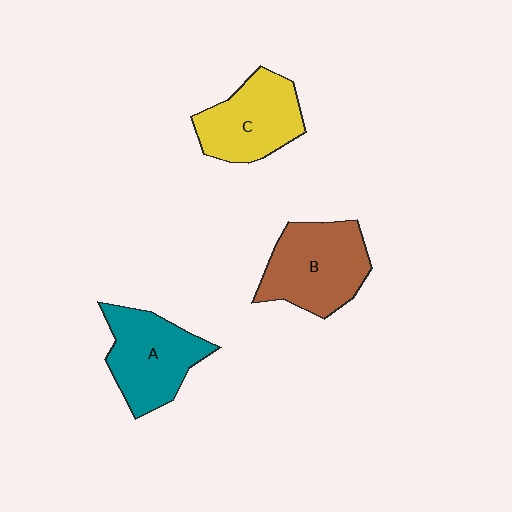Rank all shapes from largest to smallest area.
From largest to smallest: B (brown), A (teal), C (yellow).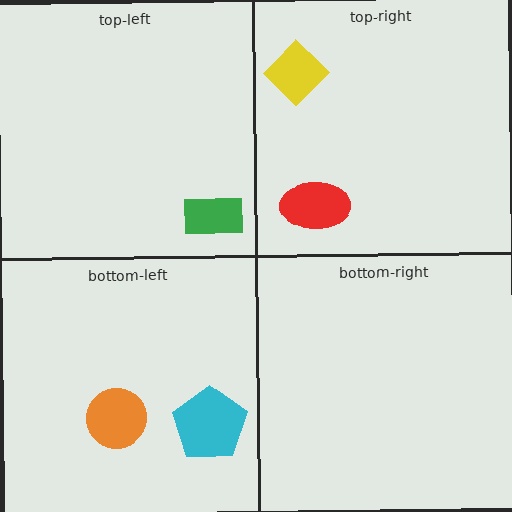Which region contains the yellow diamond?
The top-right region.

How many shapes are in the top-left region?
1.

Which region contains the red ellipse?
The top-right region.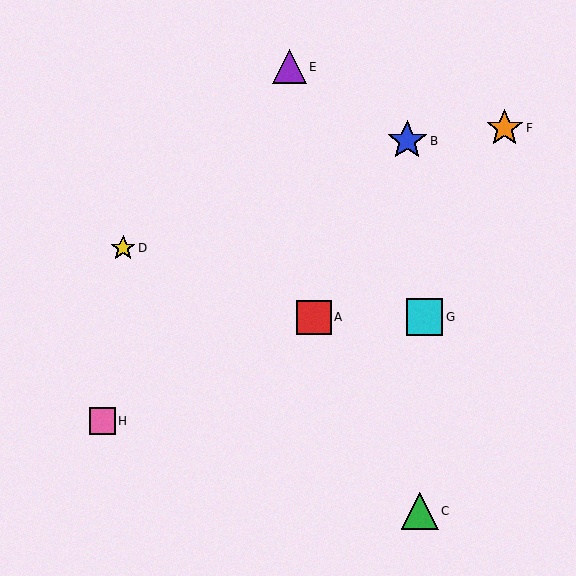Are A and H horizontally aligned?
No, A is at y≈317 and H is at y≈421.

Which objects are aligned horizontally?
Objects A, G are aligned horizontally.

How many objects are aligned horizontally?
2 objects (A, G) are aligned horizontally.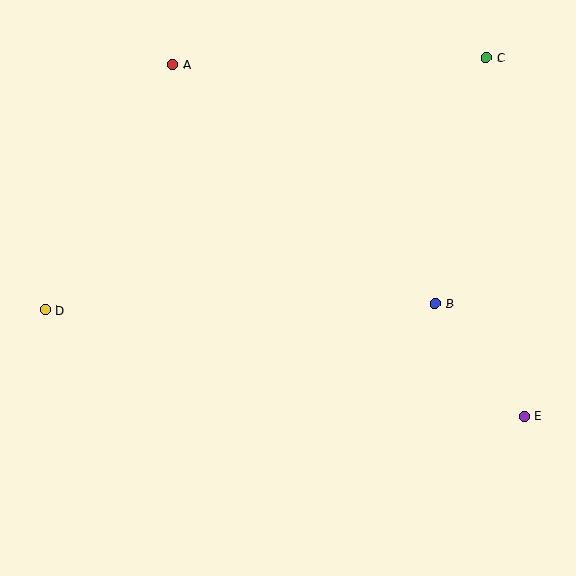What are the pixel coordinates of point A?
Point A is at (173, 64).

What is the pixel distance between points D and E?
The distance between D and E is 491 pixels.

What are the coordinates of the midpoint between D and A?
The midpoint between D and A is at (109, 187).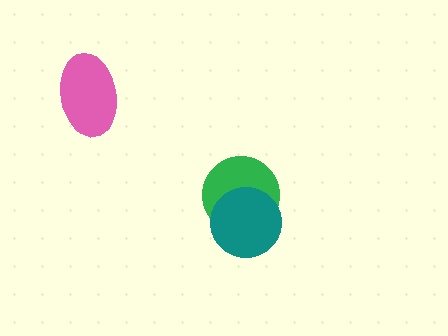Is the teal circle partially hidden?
No, no other shape covers it.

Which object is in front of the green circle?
The teal circle is in front of the green circle.